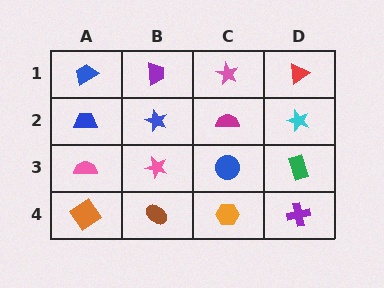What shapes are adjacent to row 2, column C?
A pink star (row 1, column C), a blue circle (row 3, column C), a blue star (row 2, column B), a cyan star (row 2, column D).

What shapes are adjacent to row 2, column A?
A blue trapezoid (row 1, column A), a pink semicircle (row 3, column A), a blue star (row 2, column B).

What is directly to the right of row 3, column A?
A pink star.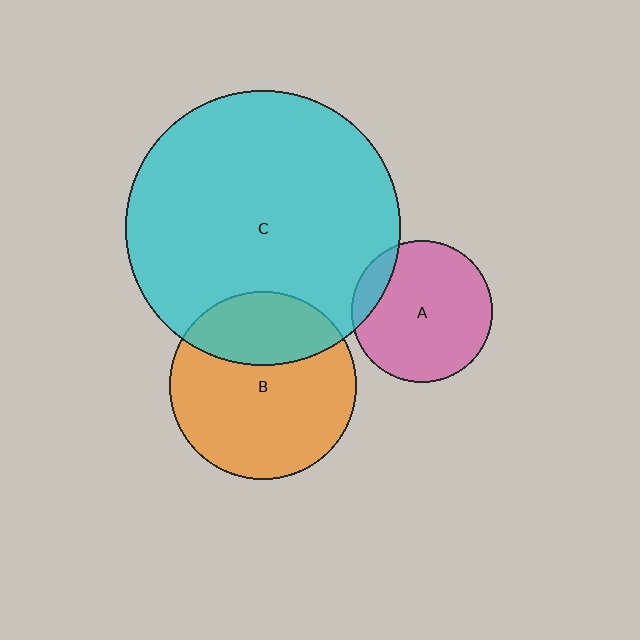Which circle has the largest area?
Circle C (cyan).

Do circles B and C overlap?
Yes.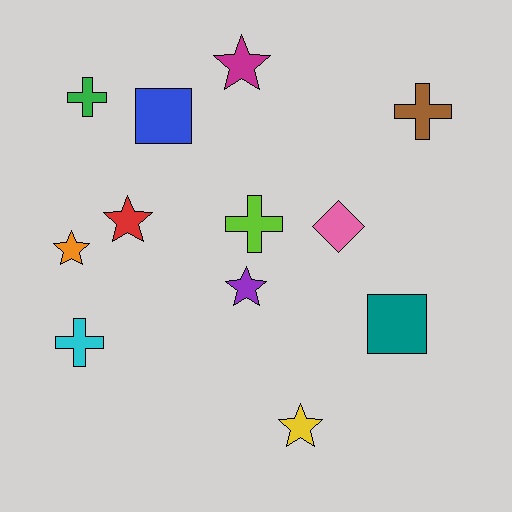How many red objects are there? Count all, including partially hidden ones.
There is 1 red object.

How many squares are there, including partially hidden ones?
There are 2 squares.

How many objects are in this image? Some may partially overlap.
There are 12 objects.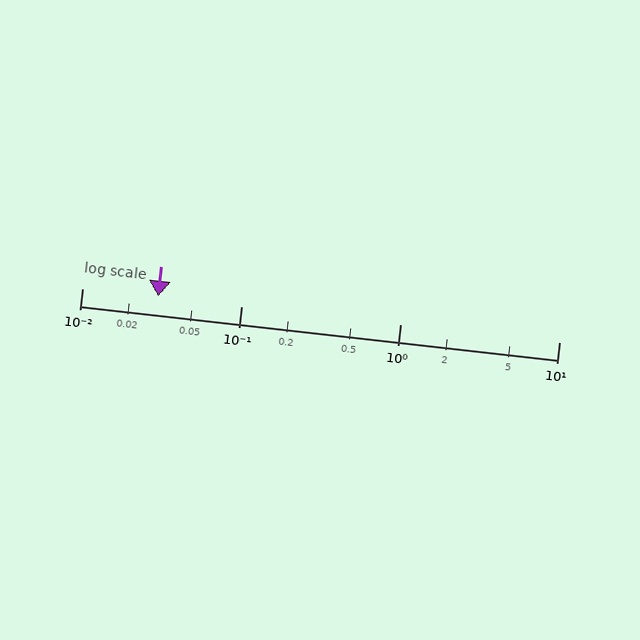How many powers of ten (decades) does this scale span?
The scale spans 3 decades, from 0.01 to 10.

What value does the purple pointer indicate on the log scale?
The pointer indicates approximately 0.03.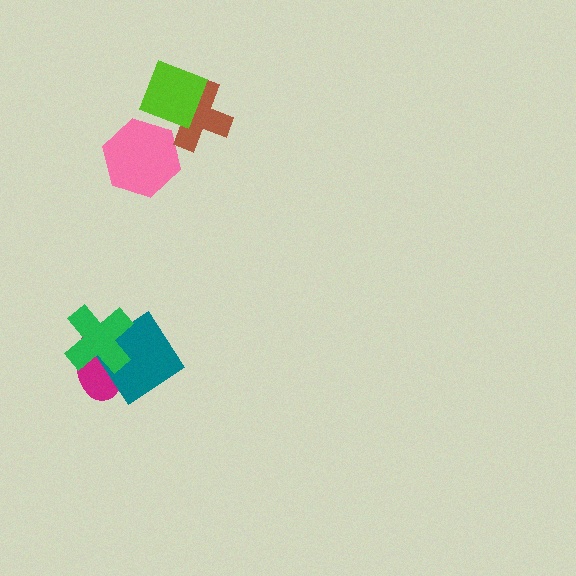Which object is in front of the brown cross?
The lime diamond is in front of the brown cross.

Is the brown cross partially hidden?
Yes, it is partially covered by another shape.